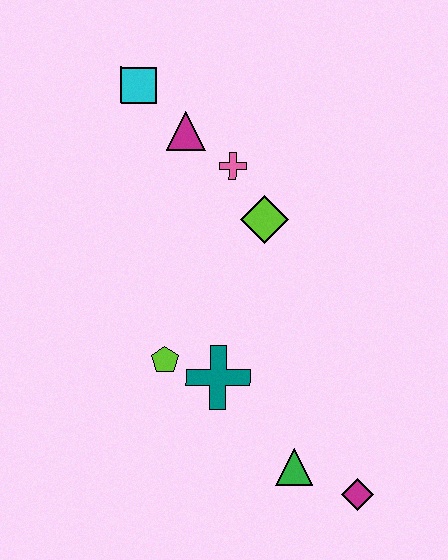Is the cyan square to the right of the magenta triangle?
No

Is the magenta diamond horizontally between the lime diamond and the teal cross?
No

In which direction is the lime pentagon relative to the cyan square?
The lime pentagon is below the cyan square.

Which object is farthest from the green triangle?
The cyan square is farthest from the green triangle.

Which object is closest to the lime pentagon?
The teal cross is closest to the lime pentagon.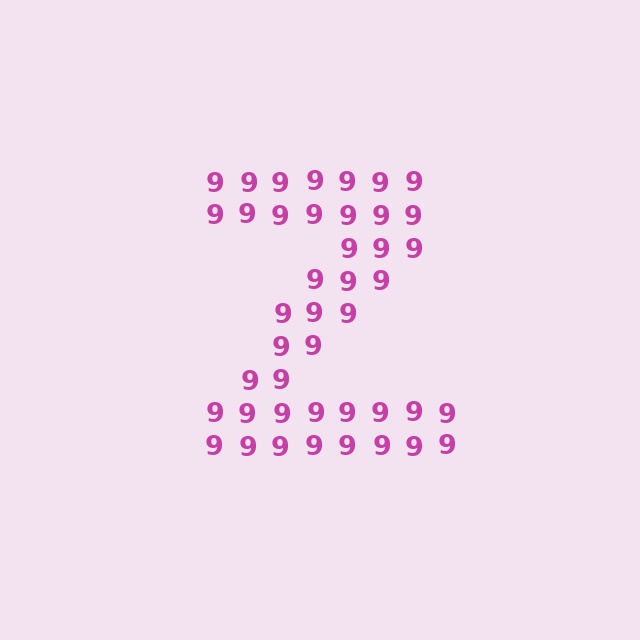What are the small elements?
The small elements are digit 9's.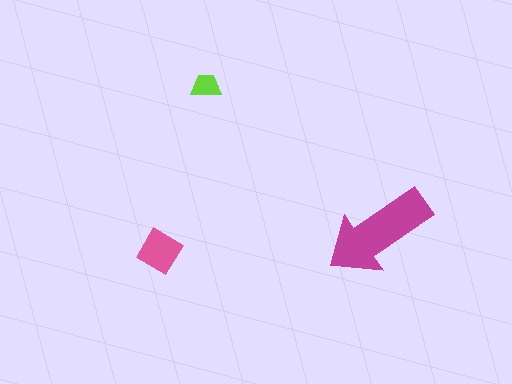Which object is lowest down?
The pink diamond is bottommost.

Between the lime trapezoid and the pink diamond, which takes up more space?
The pink diamond.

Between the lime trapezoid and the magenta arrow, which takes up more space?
The magenta arrow.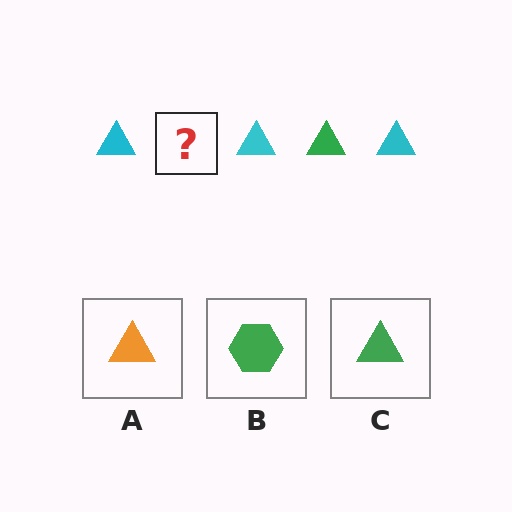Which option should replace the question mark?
Option C.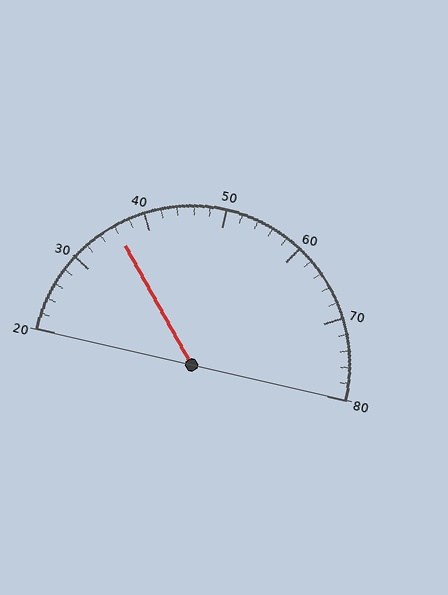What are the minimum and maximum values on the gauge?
The gauge ranges from 20 to 80.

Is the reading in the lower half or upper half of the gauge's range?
The reading is in the lower half of the range (20 to 80).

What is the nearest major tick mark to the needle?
The nearest major tick mark is 40.